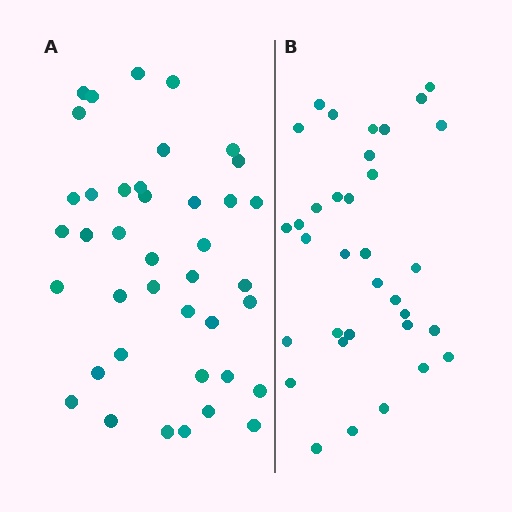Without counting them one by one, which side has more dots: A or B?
Region A (the left region) has more dots.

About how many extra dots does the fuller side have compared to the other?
Region A has about 6 more dots than region B.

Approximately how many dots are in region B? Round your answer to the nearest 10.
About 30 dots. (The exact count is 34, which rounds to 30.)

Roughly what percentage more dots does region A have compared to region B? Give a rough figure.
About 20% more.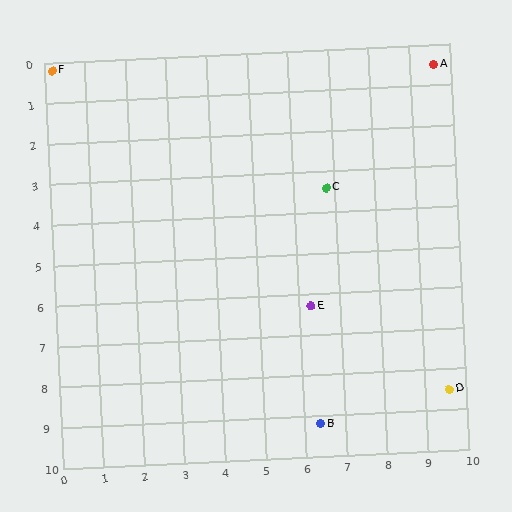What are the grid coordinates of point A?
Point A is at approximately (9.6, 0.5).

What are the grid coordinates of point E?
Point E is at approximately (6.3, 6.3).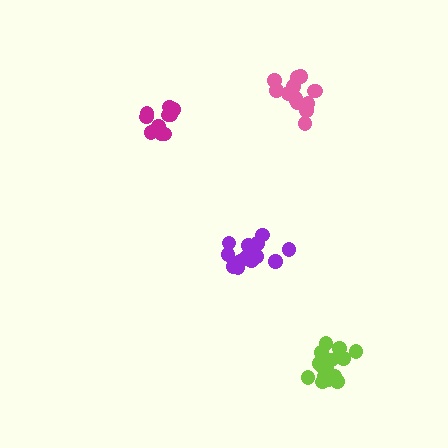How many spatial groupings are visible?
There are 4 spatial groupings.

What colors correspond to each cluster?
The clusters are colored: purple, pink, lime, magenta.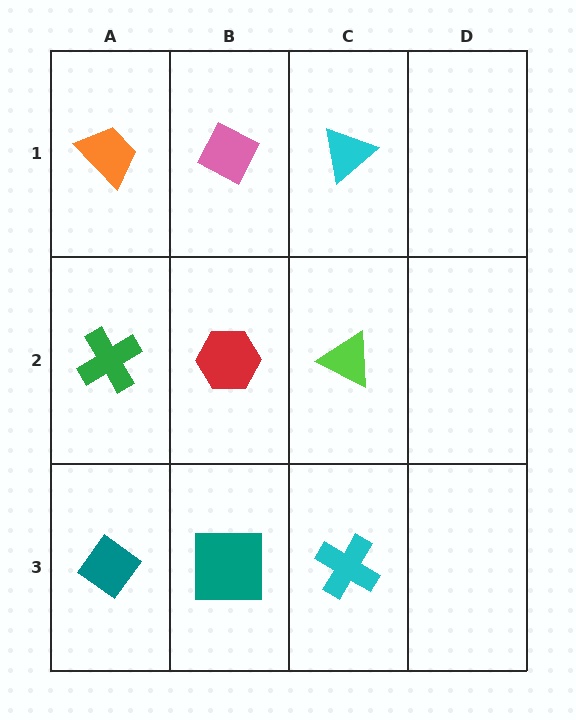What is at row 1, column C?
A cyan triangle.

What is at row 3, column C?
A cyan cross.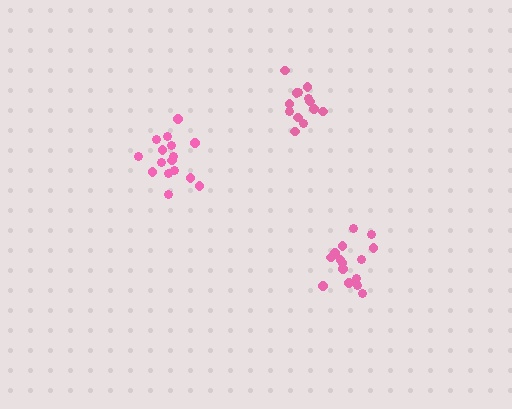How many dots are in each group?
Group 1: 16 dots, Group 2: 13 dots, Group 3: 15 dots (44 total).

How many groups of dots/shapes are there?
There are 3 groups.